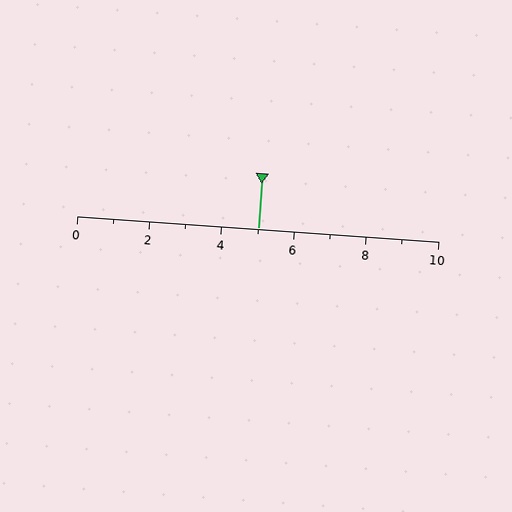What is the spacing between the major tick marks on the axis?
The major ticks are spaced 2 apart.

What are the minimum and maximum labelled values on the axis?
The axis runs from 0 to 10.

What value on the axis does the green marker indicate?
The marker indicates approximately 5.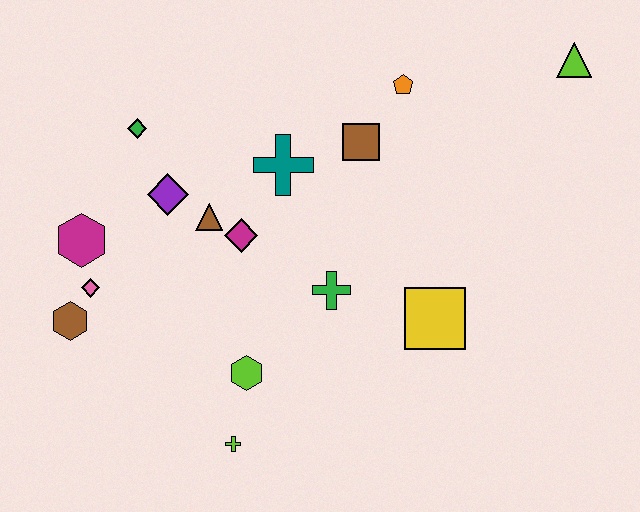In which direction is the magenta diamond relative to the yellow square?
The magenta diamond is to the left of the yellow square.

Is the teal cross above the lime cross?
Yes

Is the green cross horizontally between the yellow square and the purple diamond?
Yes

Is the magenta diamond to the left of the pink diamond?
No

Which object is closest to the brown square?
The orange pentagon is closest to the brown square.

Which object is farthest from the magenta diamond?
The lime triangle is farthest from the magenta diamond.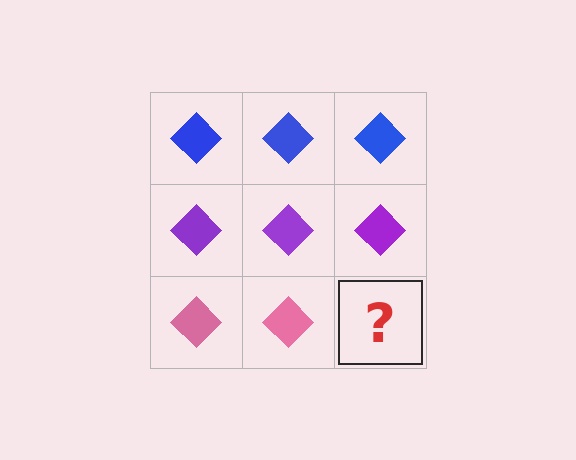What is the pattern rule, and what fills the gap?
The rule is that each row has a consistent color. The gap should be filled with a pink diamond.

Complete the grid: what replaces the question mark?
The question mark should be replaced with a pink diamond.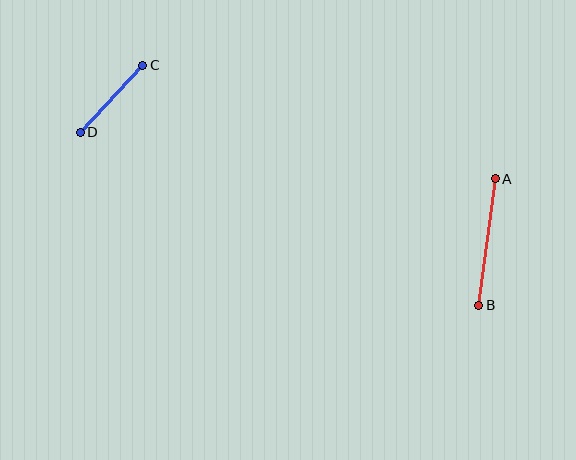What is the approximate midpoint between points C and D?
The midpoint is at approximately (112, 99) pixels.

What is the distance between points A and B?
The distance is approximately 128 pixels.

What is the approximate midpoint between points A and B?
The midpoint is at approximately (487, 242) pixels.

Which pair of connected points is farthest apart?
Points A and B are farthest apart.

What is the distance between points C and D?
The distance is approximately 91 pixels.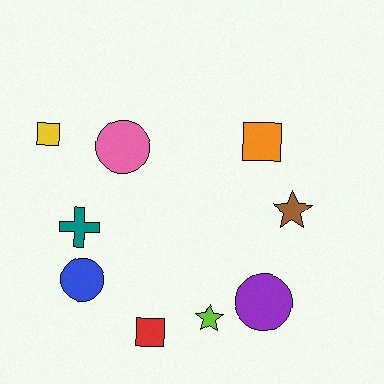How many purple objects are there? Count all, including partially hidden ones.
There is 1 purple object.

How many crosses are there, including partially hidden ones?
There is 1 cross.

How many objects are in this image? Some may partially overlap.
There are 9 objects.